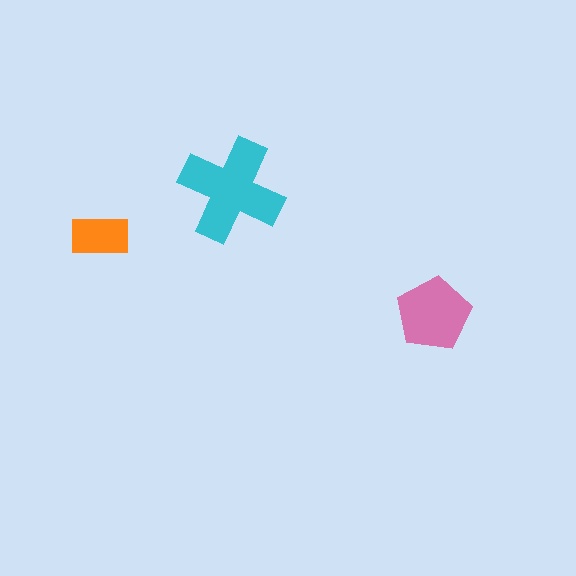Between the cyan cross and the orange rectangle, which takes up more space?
The cyan cross.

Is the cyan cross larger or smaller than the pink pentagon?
Larger.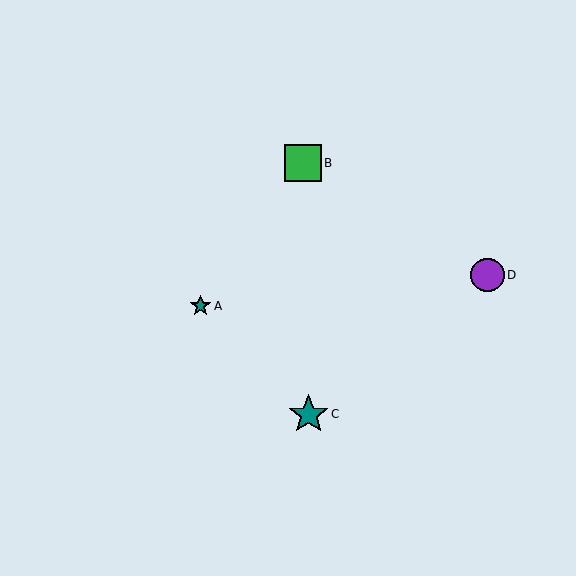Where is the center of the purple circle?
The center of the purple circle is at (488, 275).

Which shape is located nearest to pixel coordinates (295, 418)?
The teal star (labeled C) at (309, 414) is nearest to that location.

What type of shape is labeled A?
Shape A is a teal star.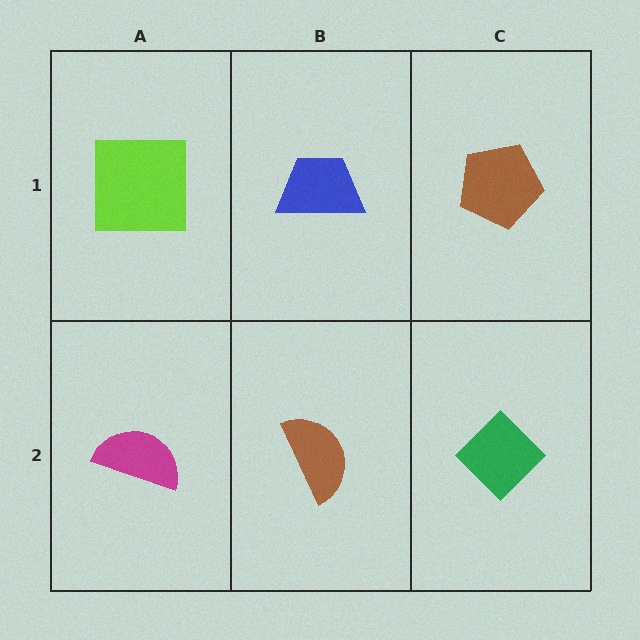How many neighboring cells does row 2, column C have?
2.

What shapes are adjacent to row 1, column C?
A green diamond (row 2, column C), a blue trapezoid (row 1, column B).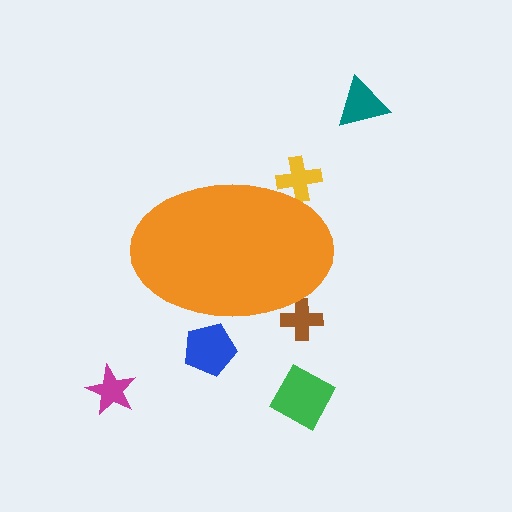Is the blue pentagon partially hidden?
Yes, the blue pentagon is partially hidden behind the orange ellipse.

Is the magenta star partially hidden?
No, the magenta star is fully visible.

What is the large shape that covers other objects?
An orange ellipse.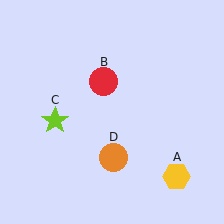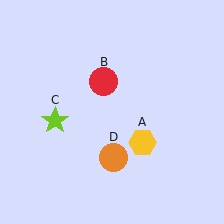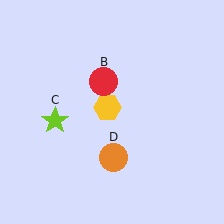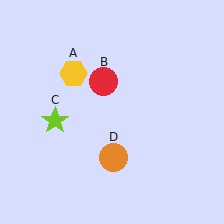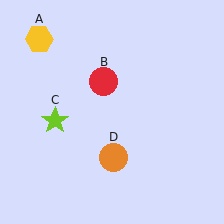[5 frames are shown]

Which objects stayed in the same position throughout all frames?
Red circle (object B) and lime star (object C) and orange circle (object D) remained stationary.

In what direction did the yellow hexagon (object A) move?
The yellow hexagon (object A) moved up and to the left.